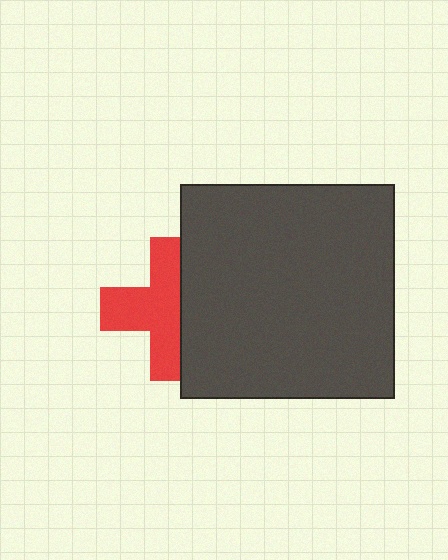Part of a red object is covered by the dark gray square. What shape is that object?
It is a cross.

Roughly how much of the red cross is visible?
About half of it is visible (roughly 61%).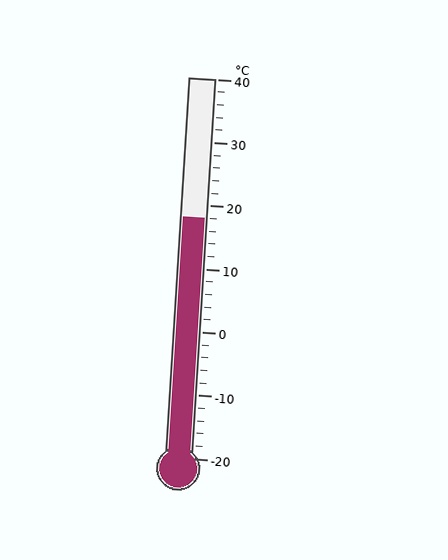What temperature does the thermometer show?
The thermometer shows approximately 18°C.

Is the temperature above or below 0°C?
The temperature is above 0°C.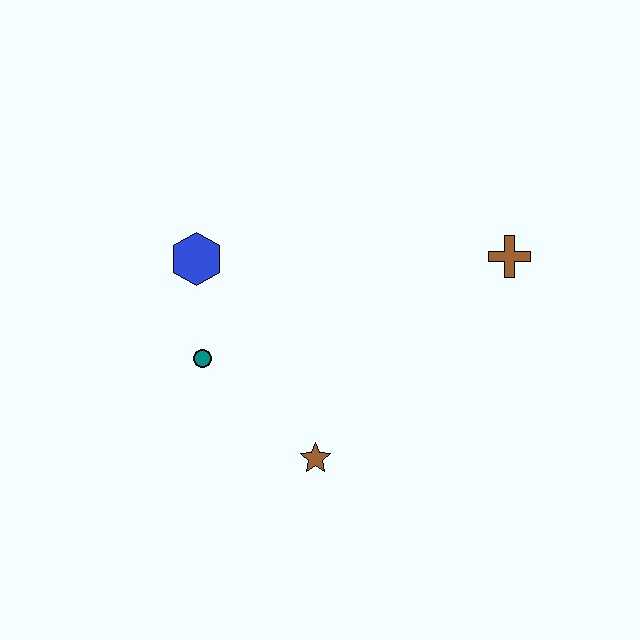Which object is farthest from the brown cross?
The teal circle is farthest from the brown cross.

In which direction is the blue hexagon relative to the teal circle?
The blue hexagon is above the teal circle.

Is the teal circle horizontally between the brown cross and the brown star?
No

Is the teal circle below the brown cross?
Yes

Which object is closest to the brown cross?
The brown star is closest to the brown cross.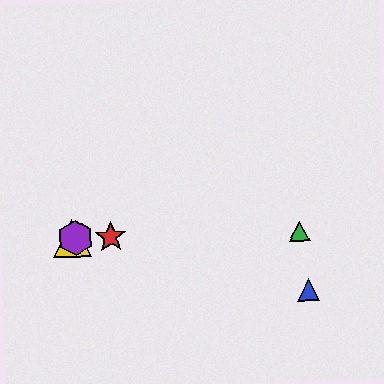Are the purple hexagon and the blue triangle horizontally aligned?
No, the purple hexagon is at y≈238 and the blue triangle is at y≈290.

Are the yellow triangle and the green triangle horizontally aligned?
Yes, both are at y≈238.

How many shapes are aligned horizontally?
4 shapes (the red star, the green triangle, the yellow triangle, the purple hexagon) are aligned horizontally.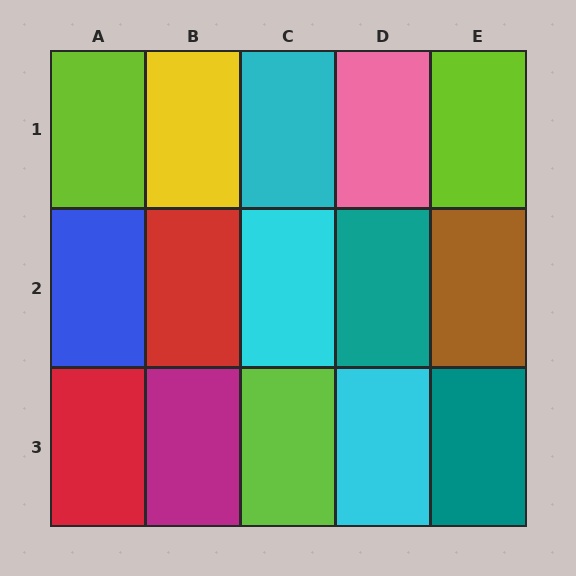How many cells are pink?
1 cell is pink.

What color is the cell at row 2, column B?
Red.